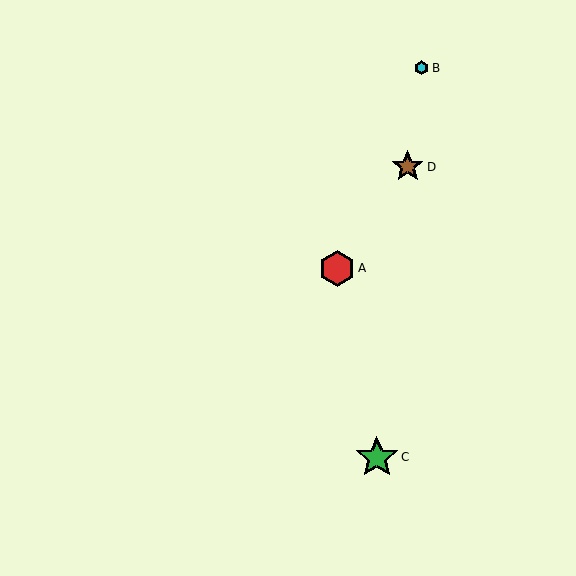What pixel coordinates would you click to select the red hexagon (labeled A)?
Click at (337, 268) to select the red hexagon A.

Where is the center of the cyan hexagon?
The center of the cyan hexagon is at (422, 68).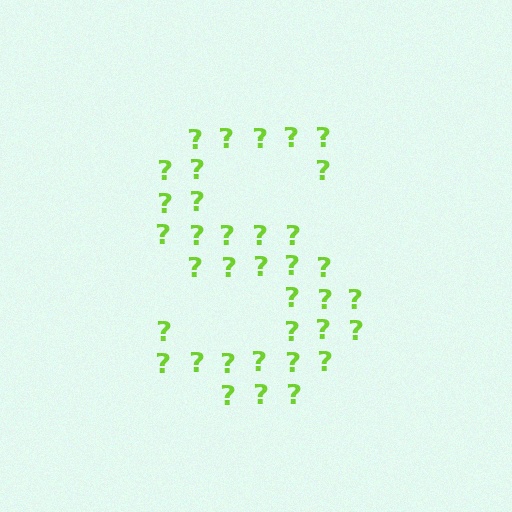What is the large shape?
The large shape is the letter S.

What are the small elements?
The small elements are question marks.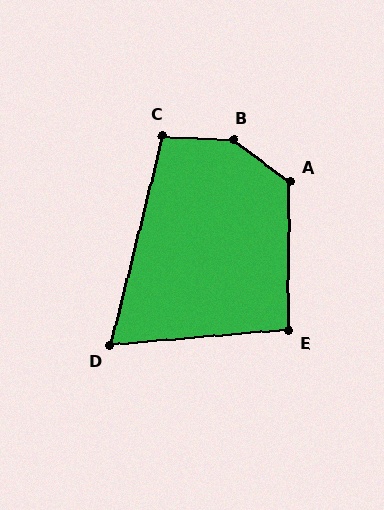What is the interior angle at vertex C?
Approximately 101 degrees (obtuse).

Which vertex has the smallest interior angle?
D, at approximately 71 degrees.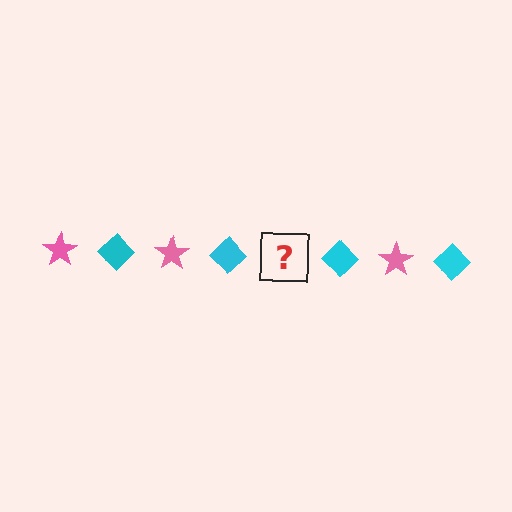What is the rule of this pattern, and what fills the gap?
The rule is that the pattern alternates between pink star and cyan diamond. The gap should be filled with a pink star.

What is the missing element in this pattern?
The missing element is a pink star.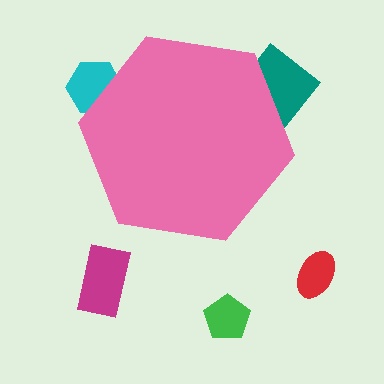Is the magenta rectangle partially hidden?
No, the magenta rectangle is fully visible.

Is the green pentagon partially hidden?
No, the green pentagon is fully visible.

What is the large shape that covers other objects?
A pink hexagon.